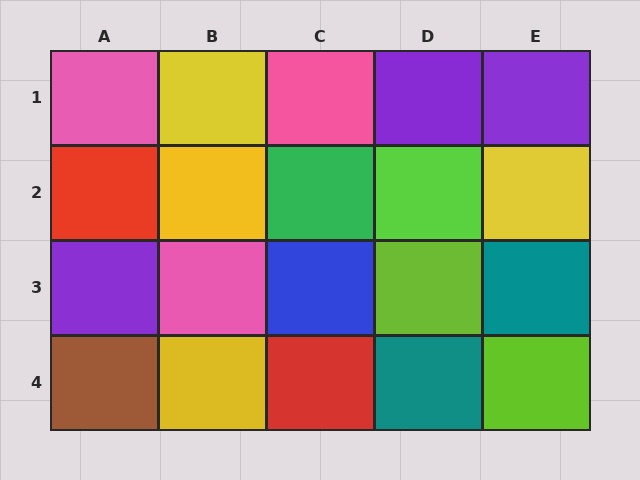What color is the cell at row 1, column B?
Yellow.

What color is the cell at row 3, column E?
Teal.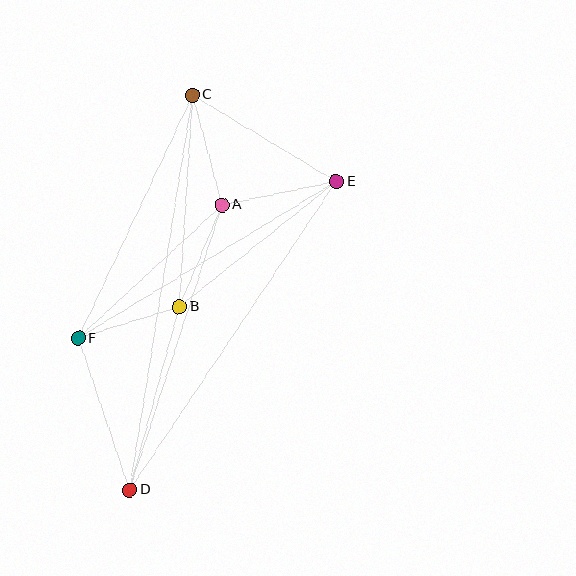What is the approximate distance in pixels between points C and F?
The distance between C and F is approximately 269 pixels.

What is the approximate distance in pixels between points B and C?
The distance between B and C is approximately 212 pixels.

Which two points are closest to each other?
Points B and F are closest to each other.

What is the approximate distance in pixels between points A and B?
The distance between A and B is approximately 110 pixels.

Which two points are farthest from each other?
Points C and D are farthest from each other.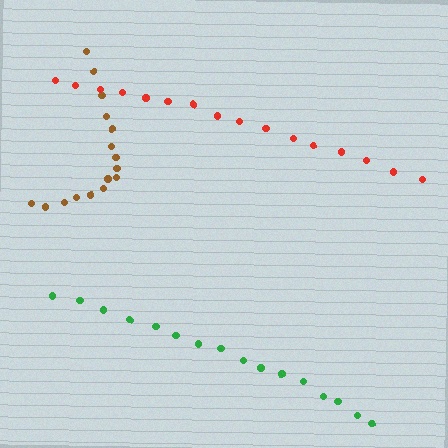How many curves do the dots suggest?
There are 3 distinct paths.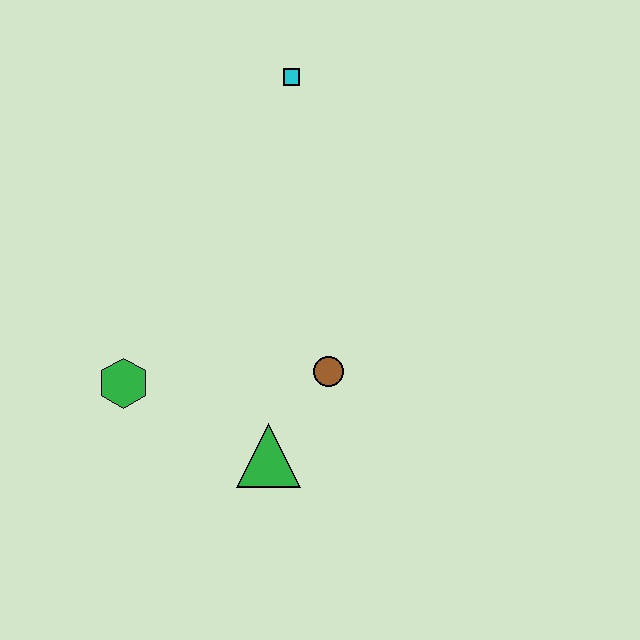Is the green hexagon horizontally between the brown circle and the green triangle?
No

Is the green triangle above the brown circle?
No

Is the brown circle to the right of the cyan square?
Yes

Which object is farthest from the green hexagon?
The cyan square is farthest from the green hexagon.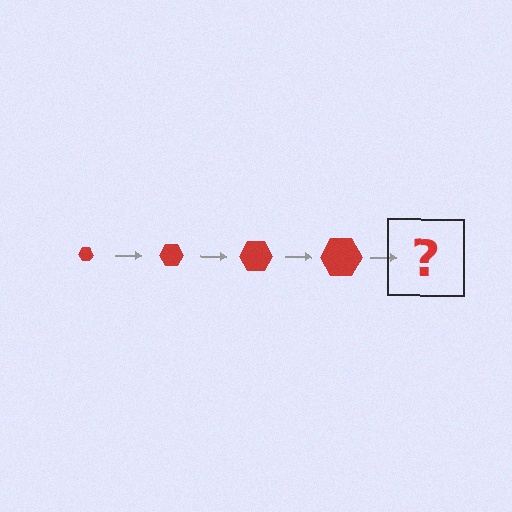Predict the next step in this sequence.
The next step is a red hexagon, larger than the previous one.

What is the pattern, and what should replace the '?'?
The pattern is that the hexagon gets progressively larger each step. The '?' should be a red hexagon, larger than the previous one.